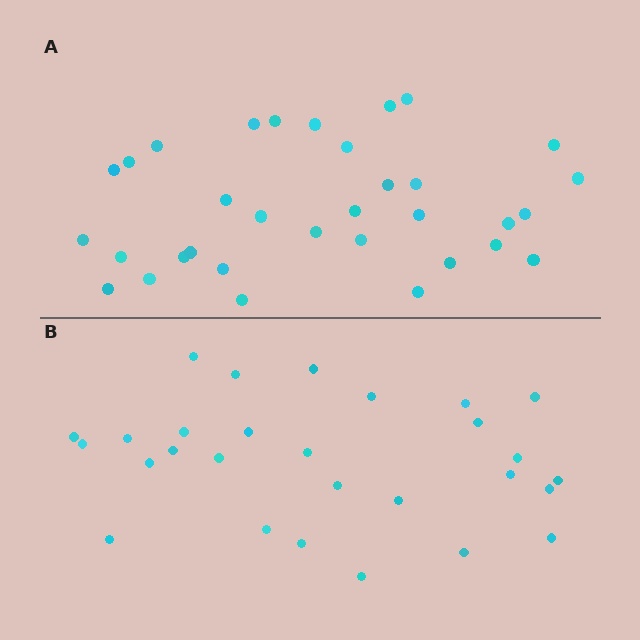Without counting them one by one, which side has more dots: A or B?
Region A (the top region) has more dots.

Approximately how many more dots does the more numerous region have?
Region A has about 5 more dots than region B.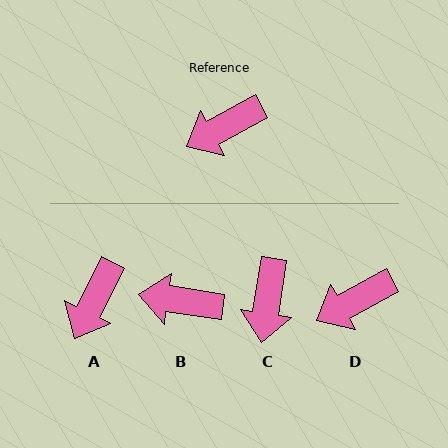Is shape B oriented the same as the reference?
No, it is off by about 37 degrees.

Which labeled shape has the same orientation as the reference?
D.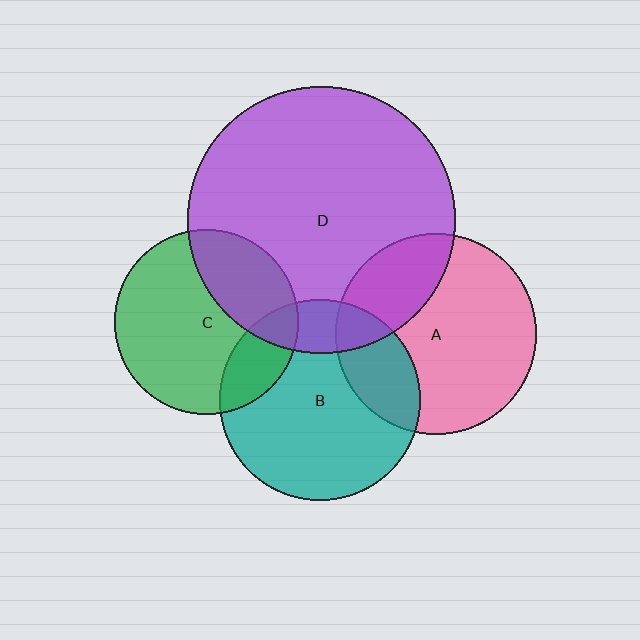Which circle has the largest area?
Circle D (purple).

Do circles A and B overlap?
Yes.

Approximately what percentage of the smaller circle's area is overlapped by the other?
Approximately 25%.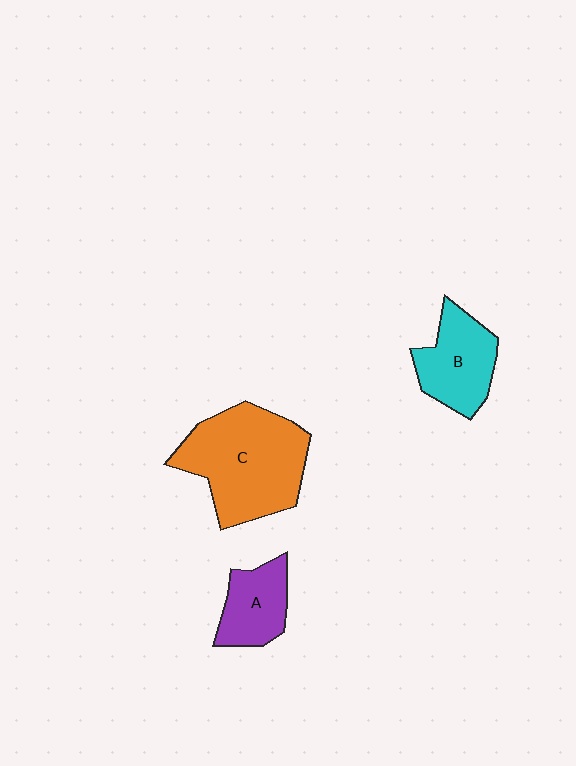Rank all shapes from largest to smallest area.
From largest to smallest: C (orange), B (cyan), A (purple).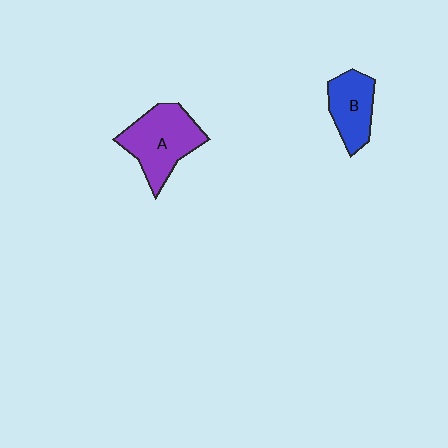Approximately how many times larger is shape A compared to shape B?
Approximately 1.5 times.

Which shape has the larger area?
Shape A (purple).